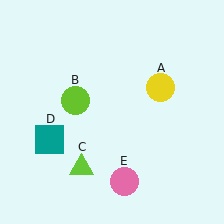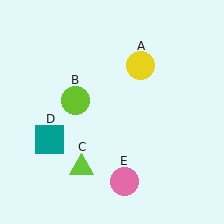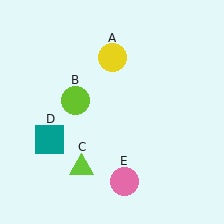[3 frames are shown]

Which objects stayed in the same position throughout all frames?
Lime circle (object B) and lime triangle (object C) and teal square (object D) and pink circle (object E) remained stationary.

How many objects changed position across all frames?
1 object changed position: yellow circle (object A).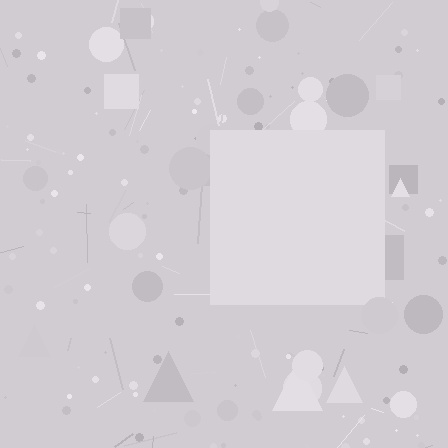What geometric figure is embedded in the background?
A square is embedded in the background.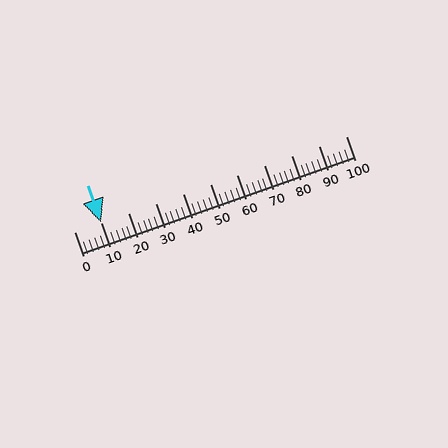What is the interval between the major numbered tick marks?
The major tick marks are spaced 10 units apart.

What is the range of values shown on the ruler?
The ruler shows values from 0 to 100.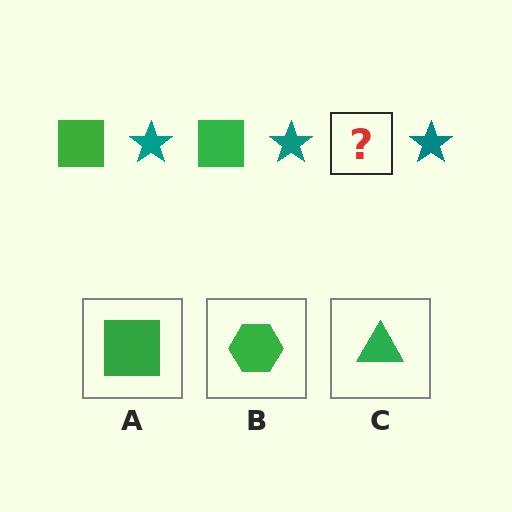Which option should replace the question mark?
Option A.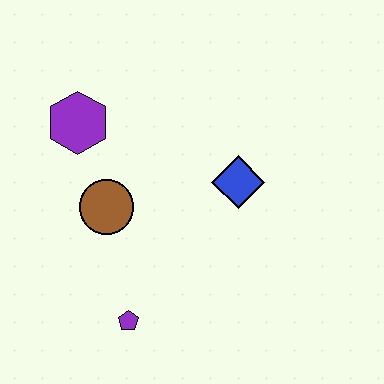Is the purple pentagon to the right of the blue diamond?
No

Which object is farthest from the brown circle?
The blue diamond is farthest from the brown circle.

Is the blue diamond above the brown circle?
Yes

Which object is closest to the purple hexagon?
The brown circle is closest to the purple hexagon.